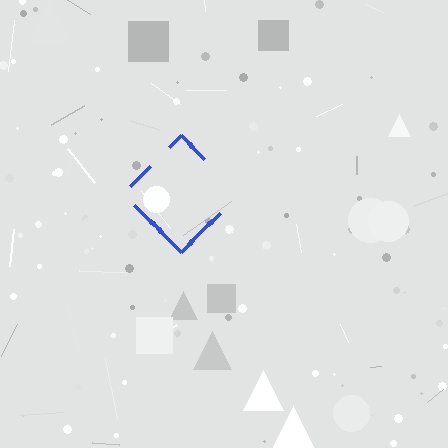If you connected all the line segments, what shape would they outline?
They would outline a diamond.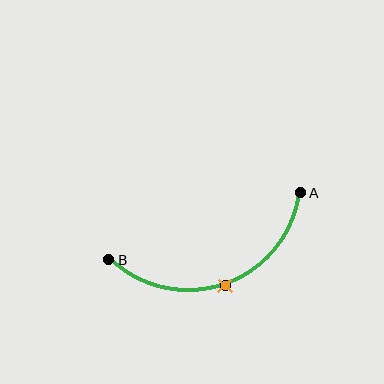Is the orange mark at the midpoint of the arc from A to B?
Yes. The orange mark lies on the arc at equal arc-length from both A and B — it is the arc midpoint.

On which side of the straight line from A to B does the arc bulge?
The arc bulges below the straight line connecting A and B.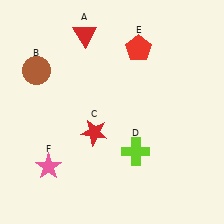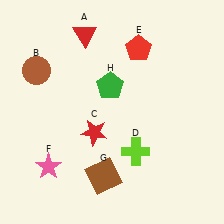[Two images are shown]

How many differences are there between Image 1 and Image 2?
There are 2 differences between the two images.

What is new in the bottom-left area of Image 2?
A brown square (G) was added in the bottom-left area of Image 2.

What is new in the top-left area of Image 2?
A green pentagon (H) was added in the top-left area of Image 2.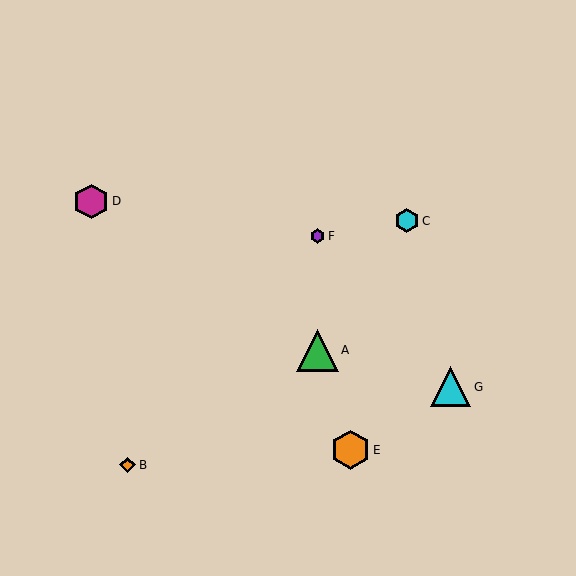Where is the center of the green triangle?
The center of the green triangle is at (317, 350).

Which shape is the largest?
The green triangle (labeled A) is the largest.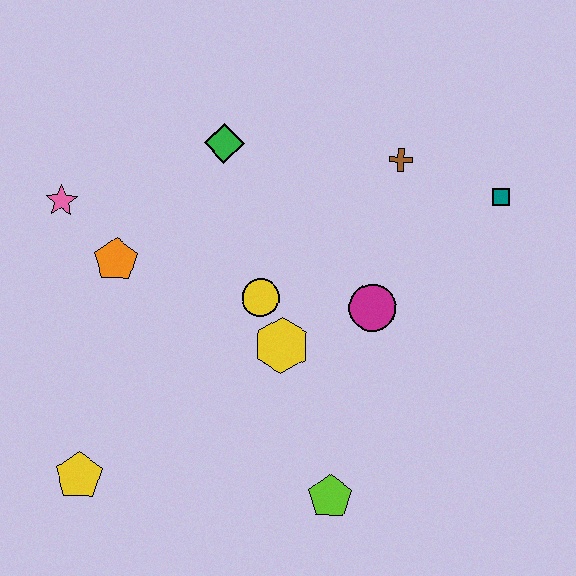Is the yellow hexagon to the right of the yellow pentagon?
Yes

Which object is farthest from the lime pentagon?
The pink star is farthest from the lime pentagon.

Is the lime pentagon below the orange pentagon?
Yes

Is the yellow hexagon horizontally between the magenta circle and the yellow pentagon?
Yes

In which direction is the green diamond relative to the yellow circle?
The green diamond is above the yellow circle.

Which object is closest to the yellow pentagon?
The orange pentagon is closest to the yellow pentagon.